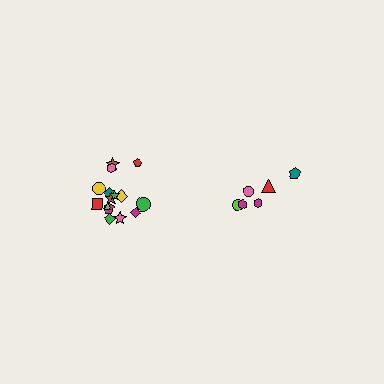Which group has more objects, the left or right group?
The left group.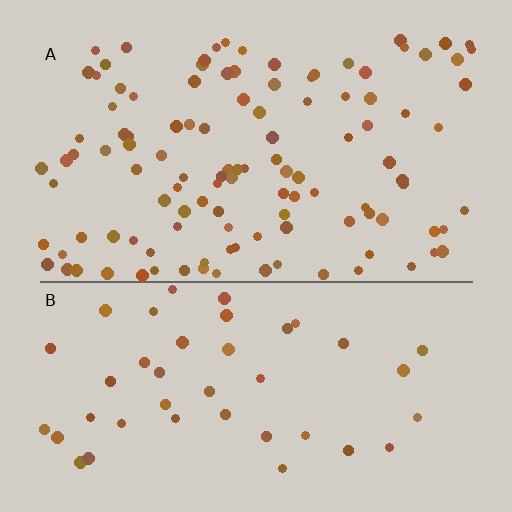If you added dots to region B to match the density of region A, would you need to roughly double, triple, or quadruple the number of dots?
Approximately triple.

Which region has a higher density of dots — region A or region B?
A (the top).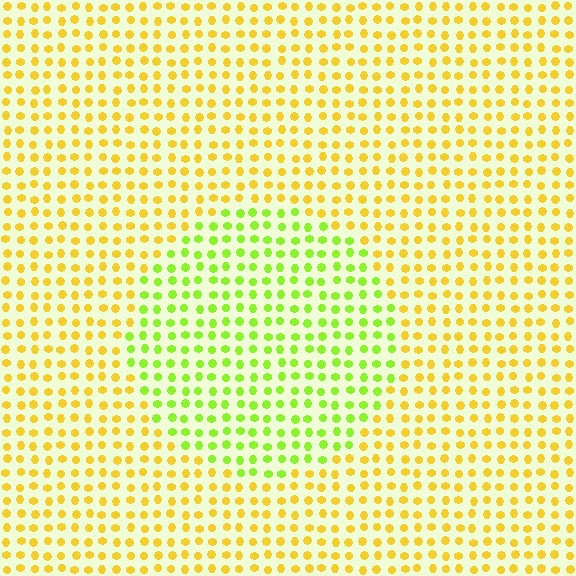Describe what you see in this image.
The image is filled with small yellow elements in a uniform arrangement. A circle-shaped region is visible where the elements are tinted to a slightly different hue, forming a subtle color boundary.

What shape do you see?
I see a circle.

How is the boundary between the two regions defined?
The boundary is defined purely by a slight shift in hue (about 43 degrees). Spacing, size, and orientation are identical on both sides.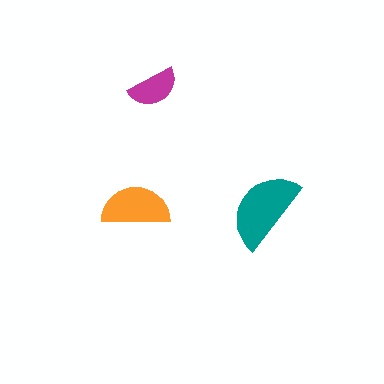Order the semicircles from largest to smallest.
the teal one, the orange one, the magenta one.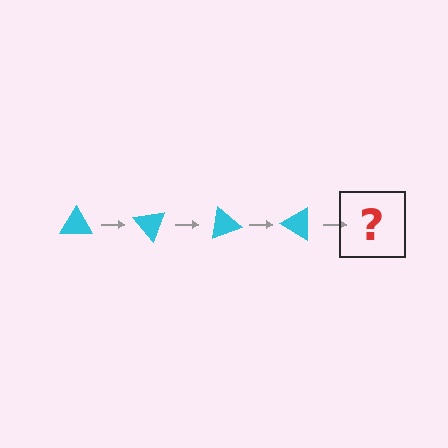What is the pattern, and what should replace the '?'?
The pattern is that the triangle rotates 50 degrees each step. The '?' should be a cyan triangle rotated 200 degrees.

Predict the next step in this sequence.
The next step is a cyan triangle rotated 200 degrees.